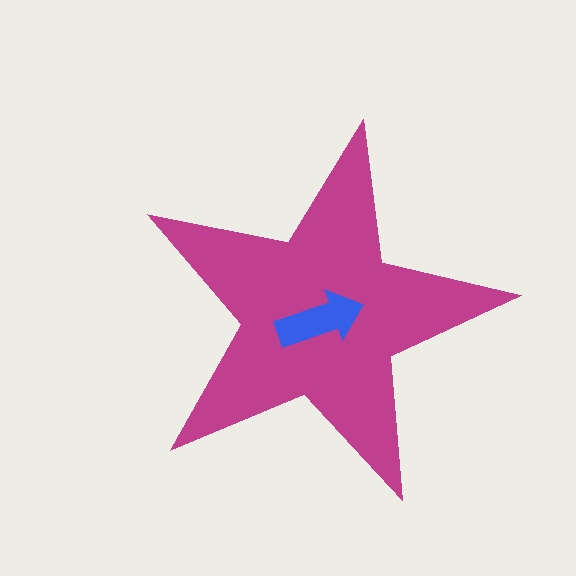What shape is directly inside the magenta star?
The blue arrow.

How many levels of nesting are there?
2.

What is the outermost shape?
The magenta star.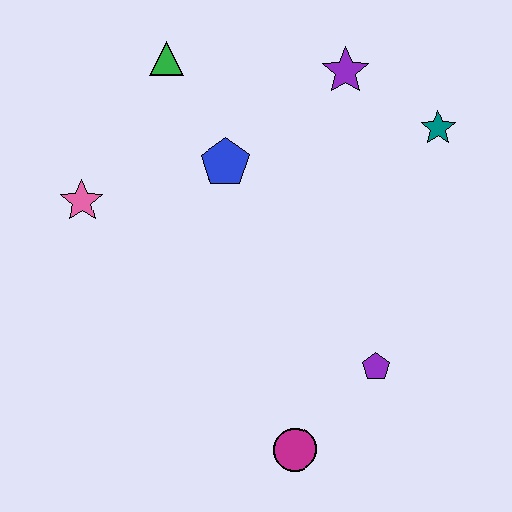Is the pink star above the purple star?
No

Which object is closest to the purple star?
The teal star is closest to the purple star.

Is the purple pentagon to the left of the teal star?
Yes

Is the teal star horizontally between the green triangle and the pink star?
No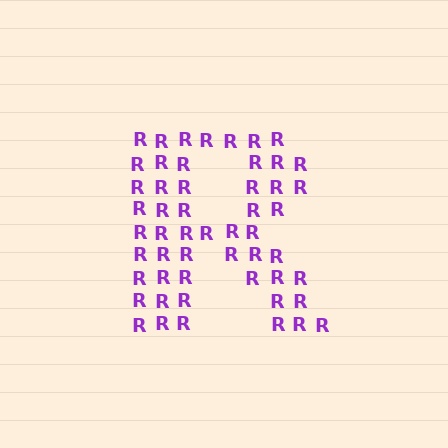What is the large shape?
The large shape is the letter R.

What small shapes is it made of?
It is made of small letter R's.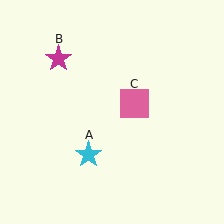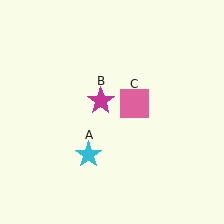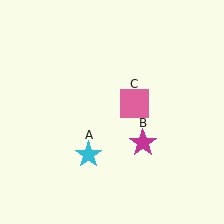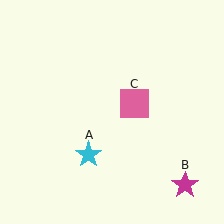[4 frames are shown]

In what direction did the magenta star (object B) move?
The magenta star (object B) moved down and to the right.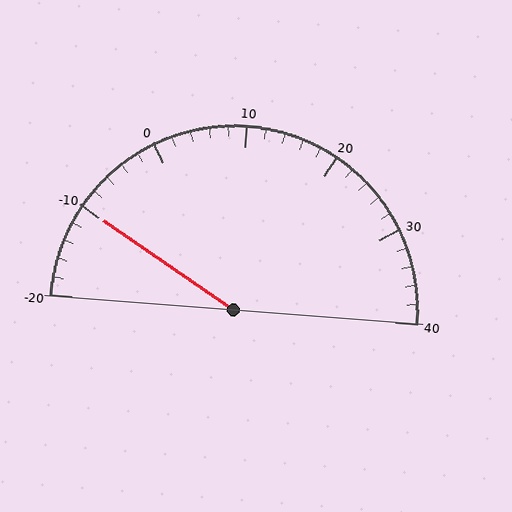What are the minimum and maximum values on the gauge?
The gauge ranges from -20 to 40.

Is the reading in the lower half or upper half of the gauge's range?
The reading is in the lower half of the range (-20 to 40).